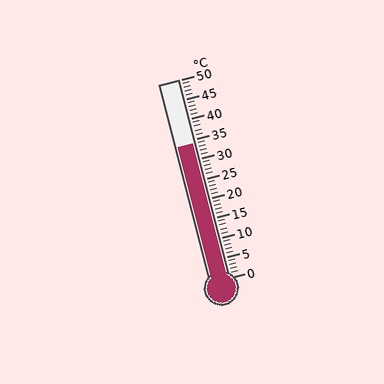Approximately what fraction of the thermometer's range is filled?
The thermometer is filled to approximately 70% of its range.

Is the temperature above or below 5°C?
The temperature is above 5°C.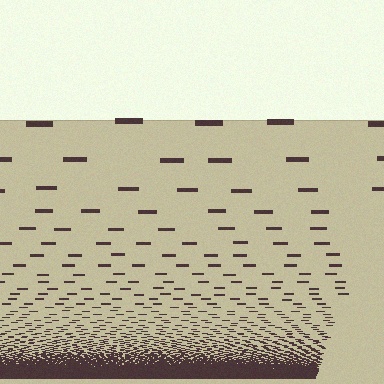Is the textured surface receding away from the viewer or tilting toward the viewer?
The surface appears to tilt toward the viewer. Texture elements get larger and sparser toward the top.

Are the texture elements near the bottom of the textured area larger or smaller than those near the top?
Smaller. The gradient is inverted — elements near the bottom are smaller and denser.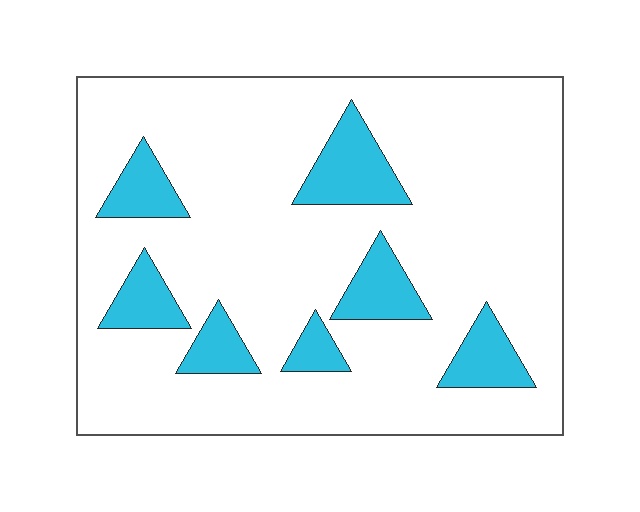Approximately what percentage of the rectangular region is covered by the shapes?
Approximately 15%.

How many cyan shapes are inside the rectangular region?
7.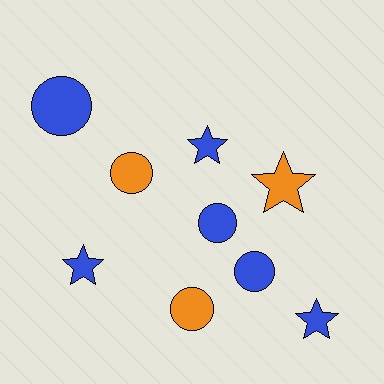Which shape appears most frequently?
Circle, with 5 objects.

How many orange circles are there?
There are 2 orange circles.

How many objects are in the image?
There are 9 objects.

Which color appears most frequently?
Blue, with 6 objects.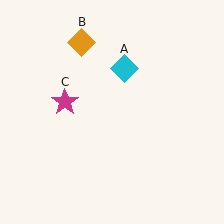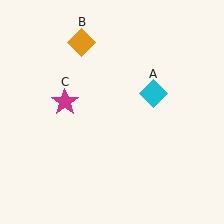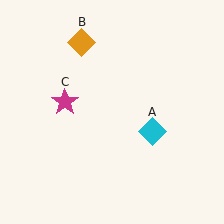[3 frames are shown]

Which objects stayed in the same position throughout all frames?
Orange diamond (object B) and magenta star (object C) remained stationary.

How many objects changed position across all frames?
1 object changed position: cyan diamond (object A).